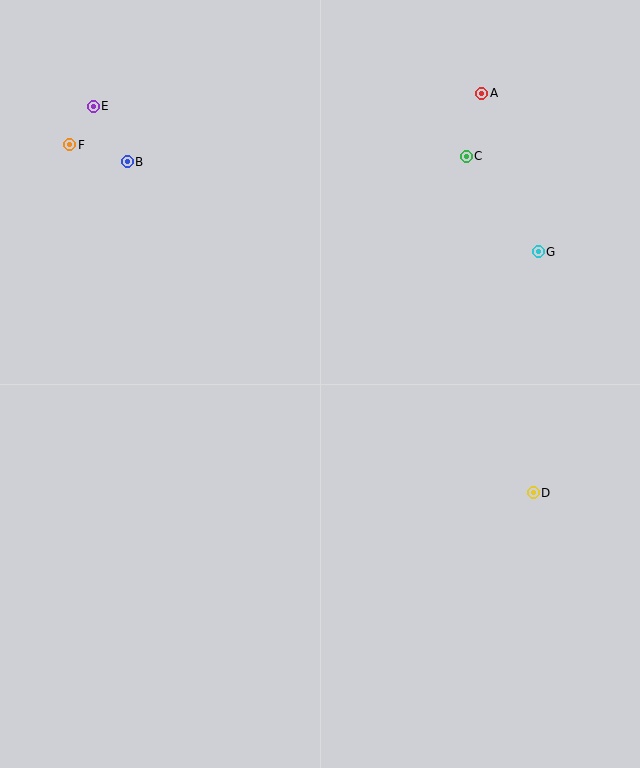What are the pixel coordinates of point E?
Point E is at (93, 106).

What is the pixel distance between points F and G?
The distance between F and G is 480 pixels.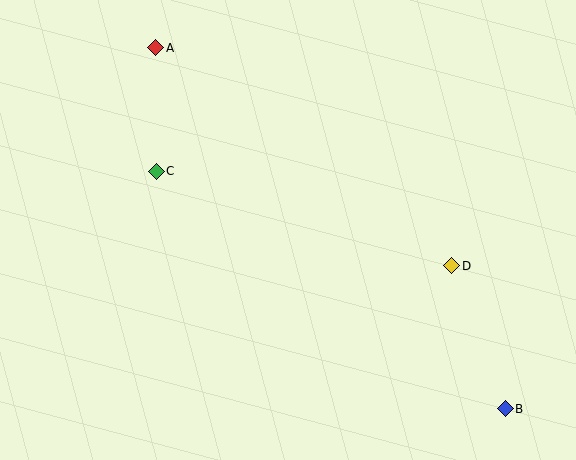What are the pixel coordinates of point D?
Point D is at (452, 266).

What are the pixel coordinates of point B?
Point B is at (505, 409).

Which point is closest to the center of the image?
Point C at (156, 171) is closest to the center.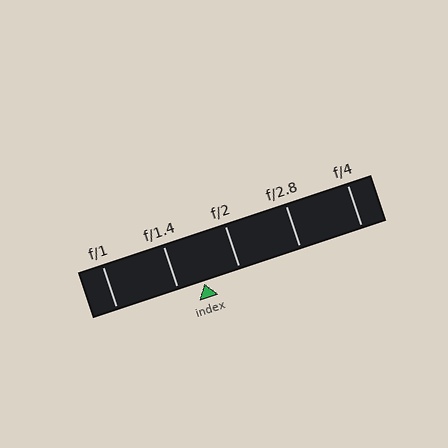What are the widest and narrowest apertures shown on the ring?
The widest aperture shown is f/1 and the narrowest is f/4.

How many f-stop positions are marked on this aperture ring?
There are 5 f-stop positions marked.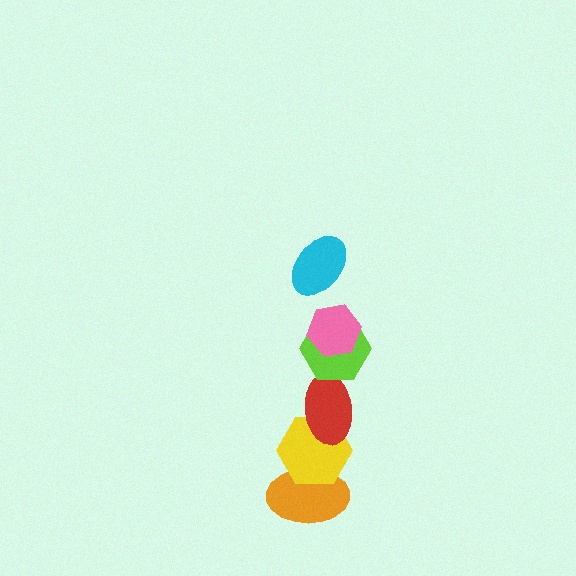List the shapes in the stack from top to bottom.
From top to bottom: the cyan ellipse, the pink hexagon, the lime hexagon, the red ellipse, the yellow hexagon, the orange ellipse.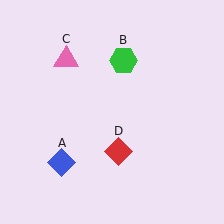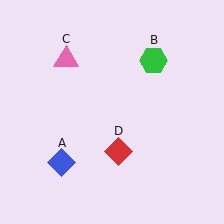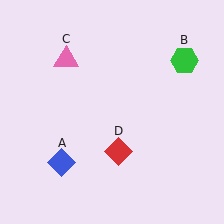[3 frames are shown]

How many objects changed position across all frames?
1 object changed position: green hexagon (object B).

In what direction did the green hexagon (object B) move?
The green hexagon (object B) moved right.